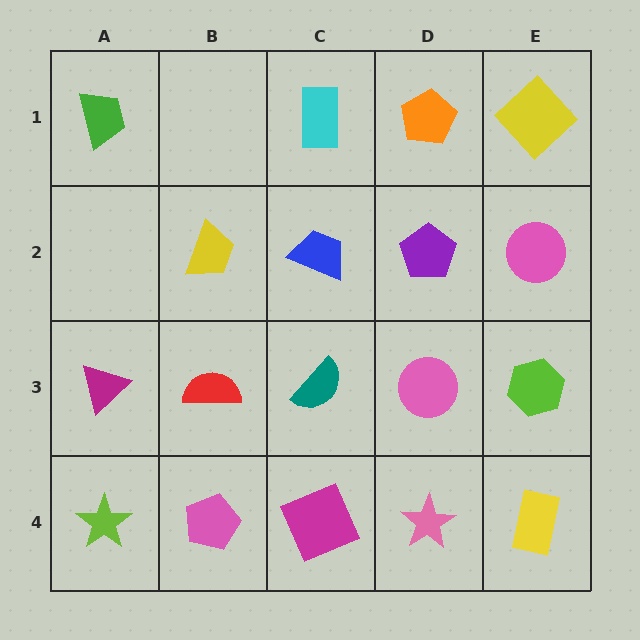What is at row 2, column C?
A blue trapezoid.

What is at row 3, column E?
A lime hexagon.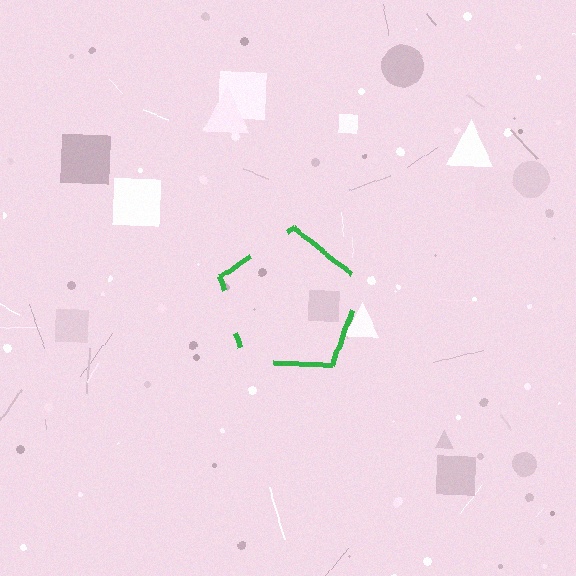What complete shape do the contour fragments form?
The contour fragments form a pentagon.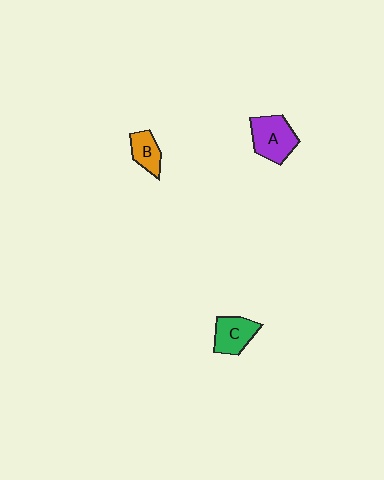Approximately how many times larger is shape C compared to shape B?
Approximately 1.3 times.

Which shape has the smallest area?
Shape B (orange).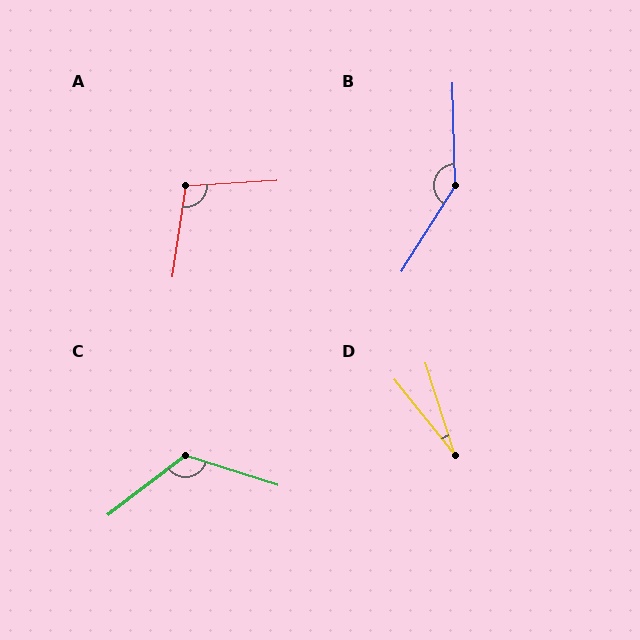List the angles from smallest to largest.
D (21°), A (101°), C (125°), B (146°).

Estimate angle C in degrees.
Approximately 125 degrees.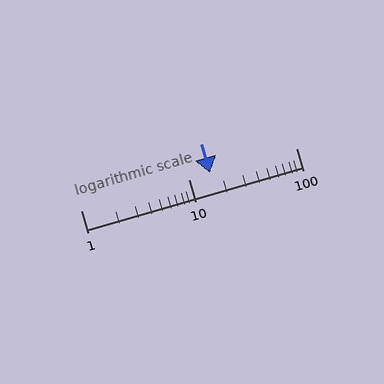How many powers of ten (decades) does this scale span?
The scale spans 2 decades, from 1 to 100.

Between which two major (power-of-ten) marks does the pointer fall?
The pointer is between 10 and 100.